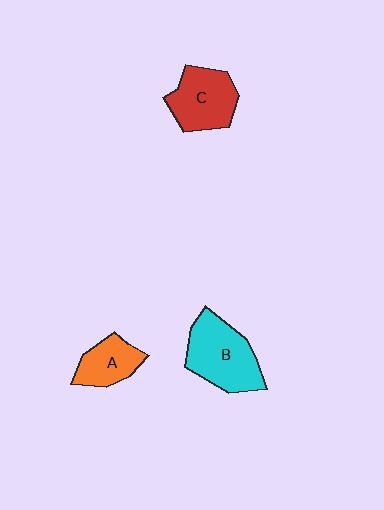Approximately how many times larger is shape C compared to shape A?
Approximately 1.4 times.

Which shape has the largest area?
Shape B (cyan).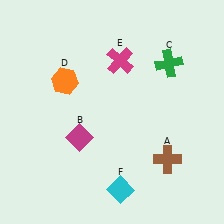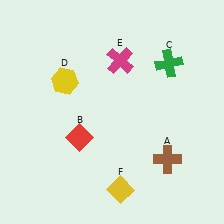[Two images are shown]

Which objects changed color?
B changed from magenta to red. D changed from orange to yellow. F changed from cyan to yellow.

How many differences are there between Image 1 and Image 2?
There are 3 differences between the two images.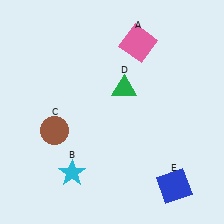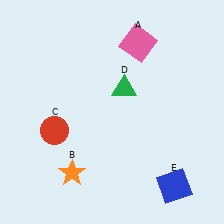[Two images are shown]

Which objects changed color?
B changed from cyan to orange. C changed from brown to red.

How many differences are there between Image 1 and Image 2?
There are 2 differences between the two images.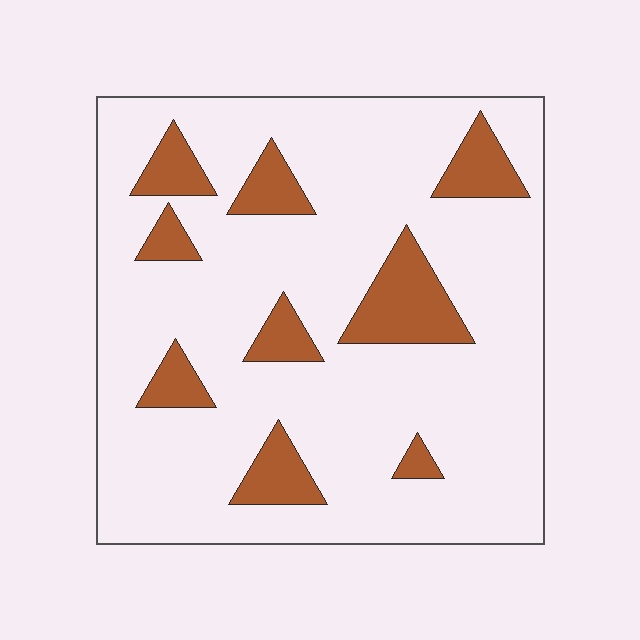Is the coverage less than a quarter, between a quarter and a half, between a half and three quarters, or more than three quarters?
Less than a quarter.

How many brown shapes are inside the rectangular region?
9.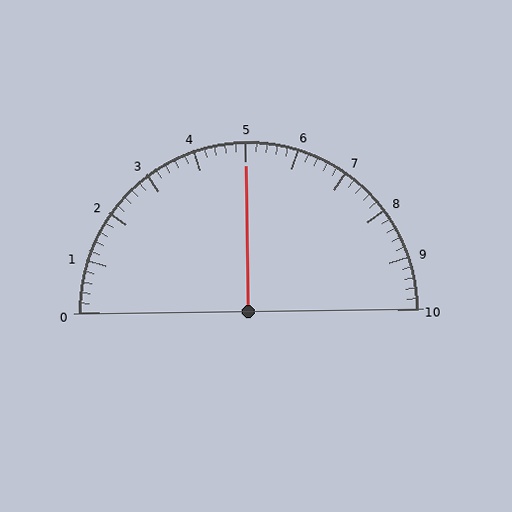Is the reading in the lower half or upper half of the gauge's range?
The reading is in the upper half of the range (0 to 10).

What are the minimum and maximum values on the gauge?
The gauge ranges from 0 to 10.